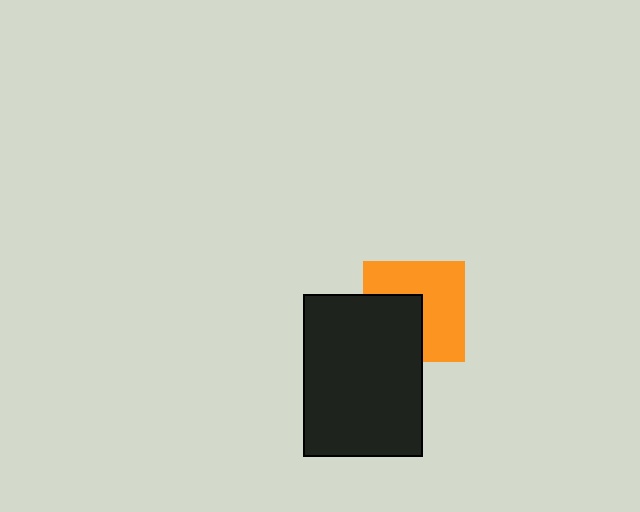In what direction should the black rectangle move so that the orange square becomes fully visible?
The black rectangle should move toward the lower-left. That is the shortest direction to clear the overlap and leave the orange square fully visible.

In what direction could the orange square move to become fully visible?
The orange square could move toward the upper-right. That would shift it out from behind the black rectangle entirely.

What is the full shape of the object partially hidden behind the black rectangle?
The partially hidden object is an orange square.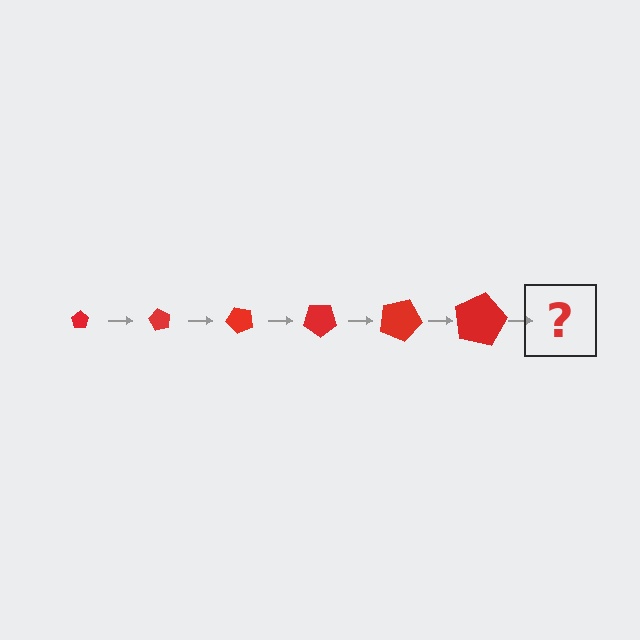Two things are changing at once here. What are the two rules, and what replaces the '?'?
The two rules are that the pentagon grows larger each step and it rotates 60 degrees each step. The '?' should be a pentagon, larger than the previous one and rotated 360 degrees from the start.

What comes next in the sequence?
The next element should be a pentagon, larger than the previous one and rotated 360 degrees from the start.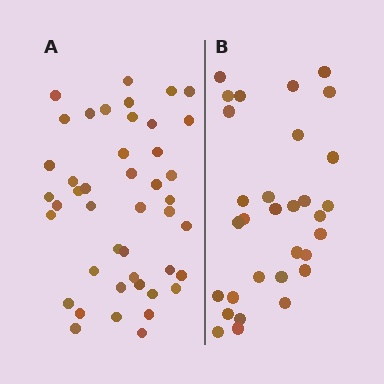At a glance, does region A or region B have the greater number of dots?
Region A (the left region) has more dots.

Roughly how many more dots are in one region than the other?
Region A has approximately 15 more dots than region B.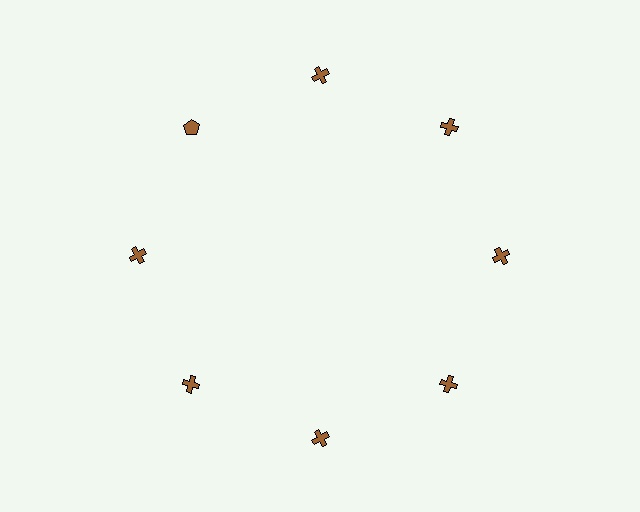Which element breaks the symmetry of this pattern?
The brown pentagon at roughly the 10 o'clock position breaks the symmetry. All other shapes are brown crosses.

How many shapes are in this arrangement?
There are 8 shapes arranged in a ring pattern.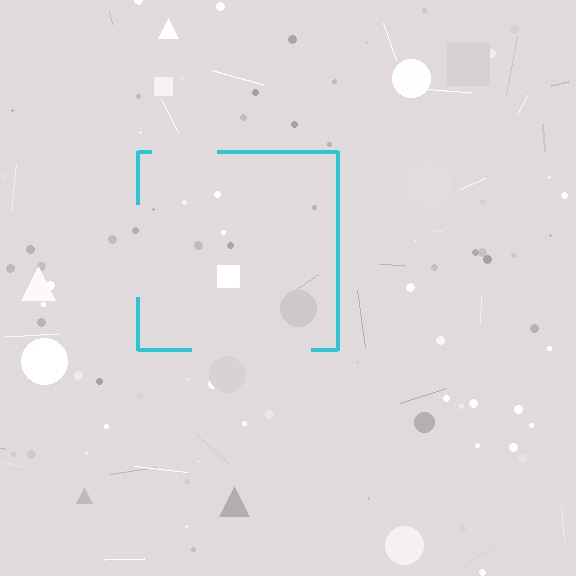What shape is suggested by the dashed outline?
The dashed outline suggests a square.